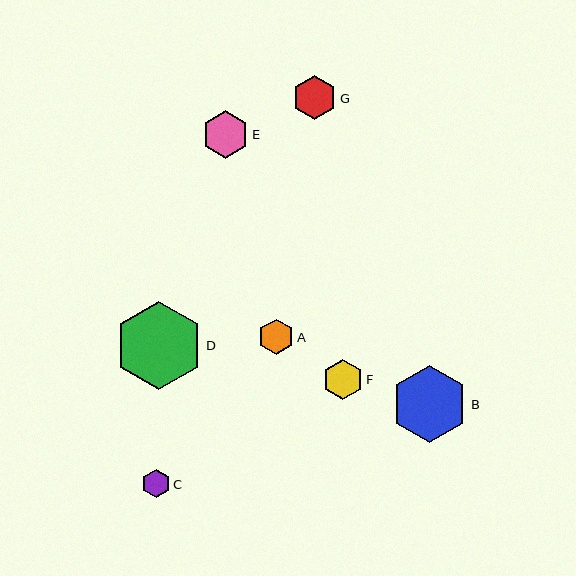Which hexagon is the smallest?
Hexagon C is the smallest with a size of approximately 28 pixels.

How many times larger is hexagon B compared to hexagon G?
Hexagon B is approximately 1.7 times the size of hexagon G.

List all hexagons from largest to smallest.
From largest to smallest: D, B, E, G, F, A, C.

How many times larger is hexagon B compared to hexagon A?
Hexagon B is approximately 2.2 times the size of hexagon A.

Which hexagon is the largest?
Hexagon D is the largest with a size of approximately 89 pixels.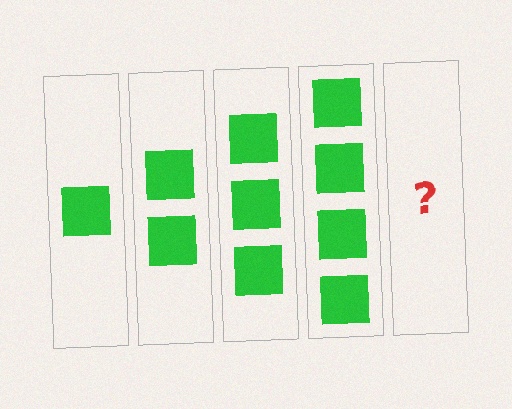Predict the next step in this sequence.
The next step is 5 squares.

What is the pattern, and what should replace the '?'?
The pattern is that each step adds one more square. The '?' should be 5 squares.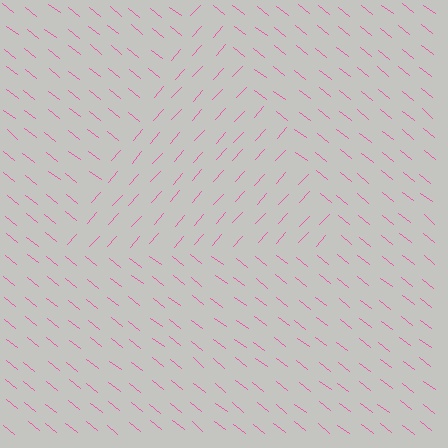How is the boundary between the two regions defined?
The boundary is defined purely by a change in line orientation (approximately 86 degrees difference). All lines are the same color and thickness.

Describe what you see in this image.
The image is filled with small pink line segments. A triangle region in the image has lines oriented differently from the surrounding lines, creating a visible texture boundary.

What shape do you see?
I see a triangle.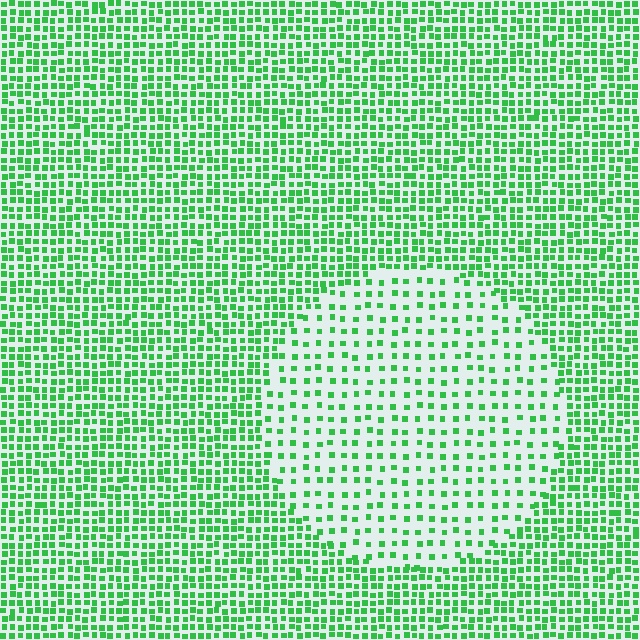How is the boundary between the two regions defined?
The boundary is defined by a change in element density (approximately 2.3x ratio). All elements are the same color, size, and shape.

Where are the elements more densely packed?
The elements are more densely packed outside the circle boundary.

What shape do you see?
I see a circle.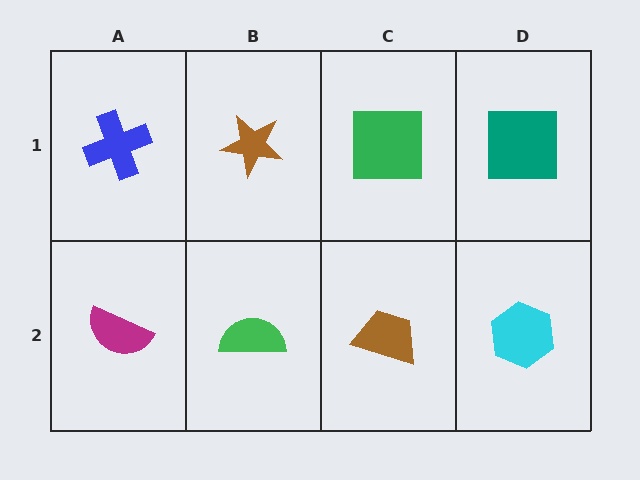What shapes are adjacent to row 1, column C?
A brown trapezoid (row 2, column C), a brown star (row 1, column B), a teal square (row 1, column D).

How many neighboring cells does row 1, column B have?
3.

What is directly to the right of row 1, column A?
A brown star.